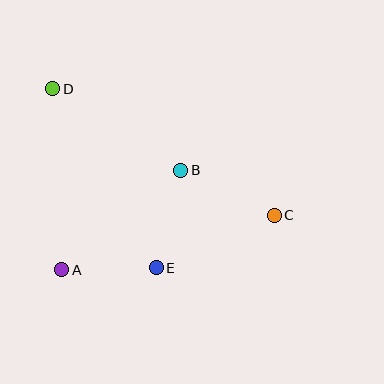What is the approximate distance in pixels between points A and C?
The distance between A and C is approximately 219 pixels.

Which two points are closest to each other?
Points A and E are closest to each other.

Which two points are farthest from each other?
Points C and D are farthest from each other.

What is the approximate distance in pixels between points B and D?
The distance between B and D is approximately 152 pixels.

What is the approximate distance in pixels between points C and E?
The distance between C and E is approximately 129 pixels.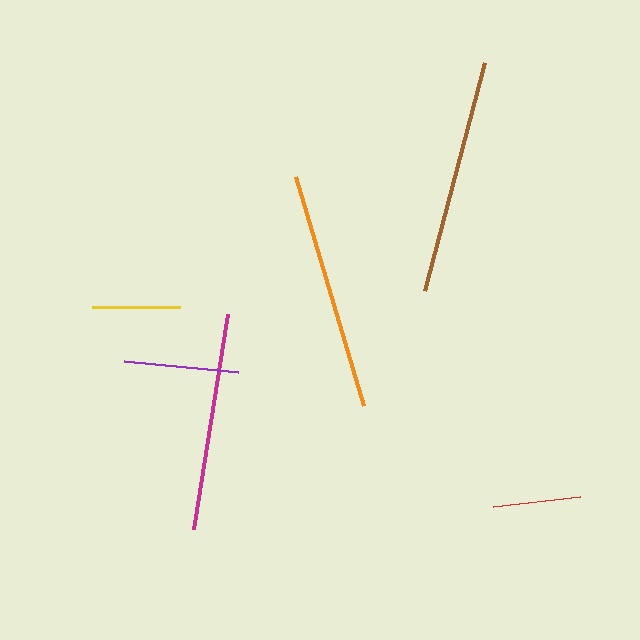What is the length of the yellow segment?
The yellow segment is approximately 88 pixels long.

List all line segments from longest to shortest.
From longest to shortest: orange, brown, magenta, purple, yellow, red.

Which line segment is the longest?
The orange line is the longest at approximately 239 pixels.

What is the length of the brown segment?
The brown segment is approximately 236 pixels long.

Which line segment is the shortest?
The red line is the shortest at approximately 87 pixels.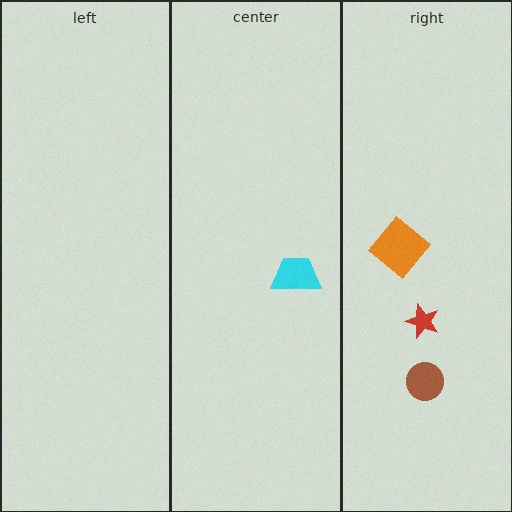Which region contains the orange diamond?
The right region.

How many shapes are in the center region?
1.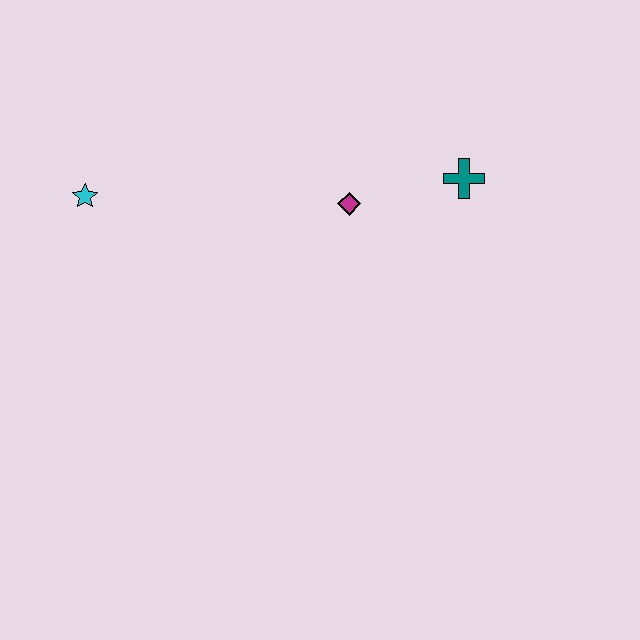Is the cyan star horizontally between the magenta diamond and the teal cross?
No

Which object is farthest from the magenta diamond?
The cyan star is farthest from the magenta diamond.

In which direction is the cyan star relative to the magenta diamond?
The cyan star is to the left of the magenta diamond.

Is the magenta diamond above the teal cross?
No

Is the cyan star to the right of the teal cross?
No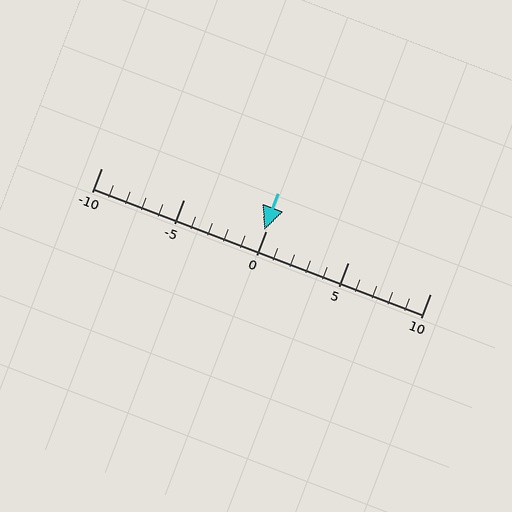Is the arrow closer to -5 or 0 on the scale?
The arrow is closer to 0.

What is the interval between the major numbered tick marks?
The major tick marks are spaced 5 units apart.